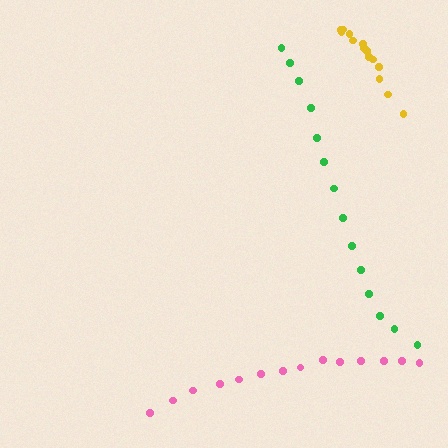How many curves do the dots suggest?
There are 3 distinct paths.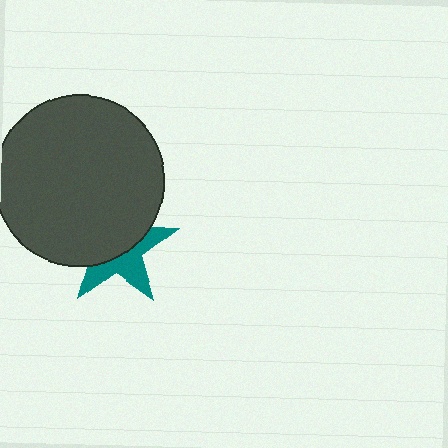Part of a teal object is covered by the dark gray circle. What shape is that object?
It is a star.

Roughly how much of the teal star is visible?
A small part of it is visible (roughly 44%).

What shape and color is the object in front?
The object in front is a dark gray circle.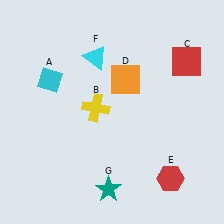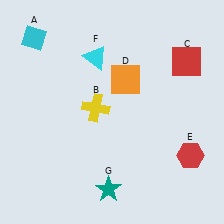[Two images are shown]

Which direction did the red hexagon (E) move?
The red hexagon (E) moved up.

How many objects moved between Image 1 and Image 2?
2 objects moved between the two images.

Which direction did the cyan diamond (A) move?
The cyan diamond (A) moved up.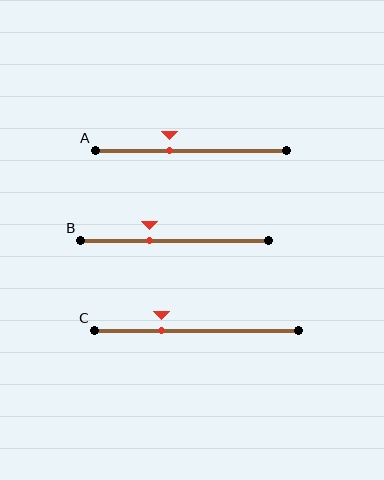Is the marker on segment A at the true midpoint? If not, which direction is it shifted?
No, the marker on segment A is shifted to the left by about 11% of the segment length.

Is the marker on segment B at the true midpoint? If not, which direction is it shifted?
No, the marker on segment B is shifted to the left by about 13% of the segment length.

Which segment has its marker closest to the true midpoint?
Segment A has its marker closest to the true midpoint.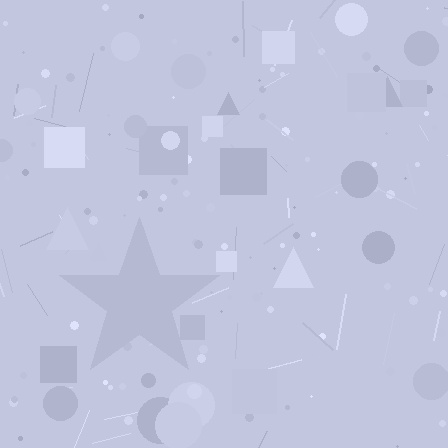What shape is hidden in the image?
A star is hidden in the image.